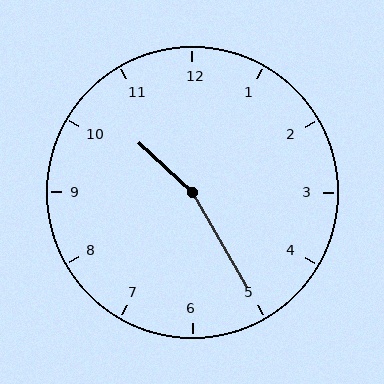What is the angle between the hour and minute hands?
Approximately 162 degrees.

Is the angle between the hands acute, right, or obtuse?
It is obtuse.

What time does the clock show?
10:25.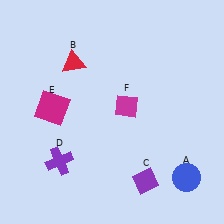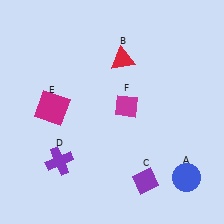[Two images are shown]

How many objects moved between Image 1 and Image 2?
1 object moved between the two images.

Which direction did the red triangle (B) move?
The red triangle (B) moved right.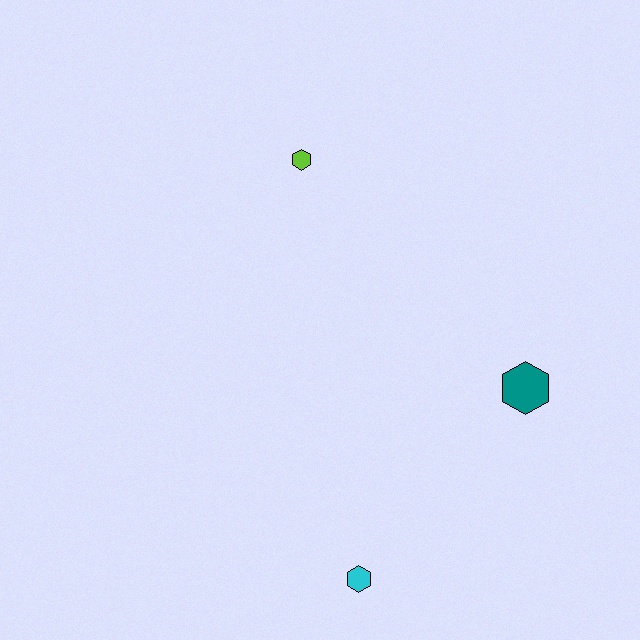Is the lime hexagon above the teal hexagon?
Yes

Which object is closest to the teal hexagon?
The cyan hexagon is closest to the teal hexagon.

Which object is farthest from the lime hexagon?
The cyan hexagon is farthest from the lime hexagon.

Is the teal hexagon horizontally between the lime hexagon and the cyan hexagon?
No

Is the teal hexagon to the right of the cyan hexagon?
Yes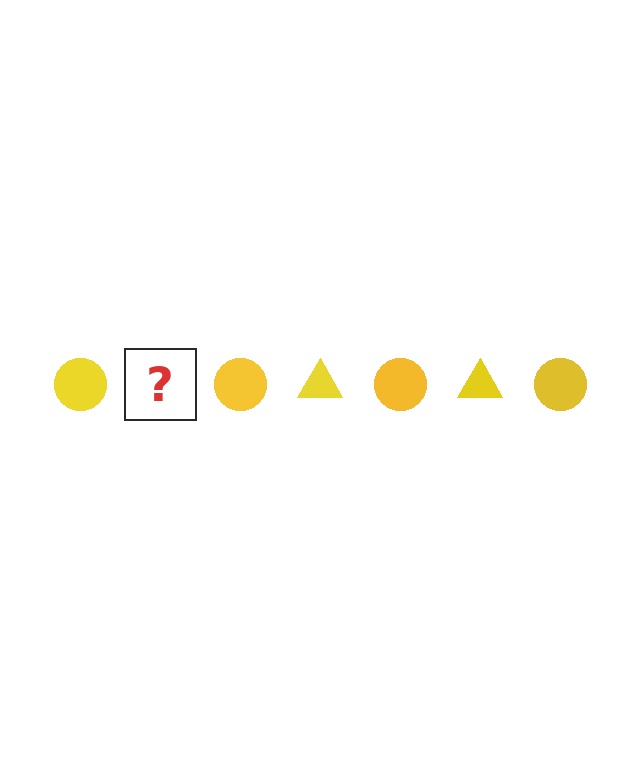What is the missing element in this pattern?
The missing element is a yellow triangle.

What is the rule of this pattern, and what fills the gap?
The rule is that the pattern cycles through circle, triangle shapes in yellow. The gap should be filled with a yellow triangle.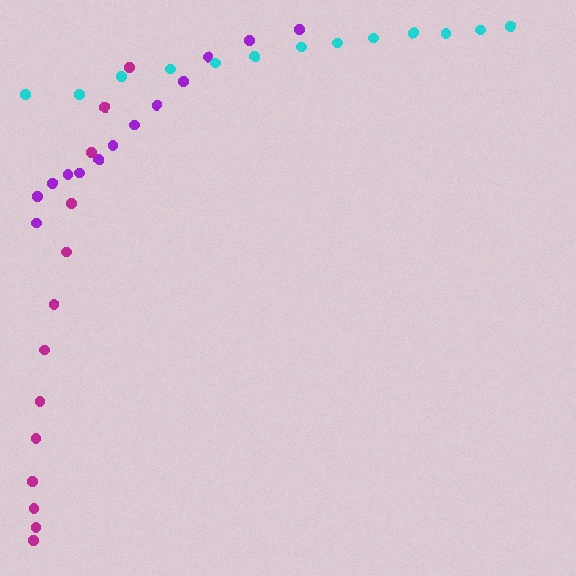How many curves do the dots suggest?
There are 3 distinct paths.